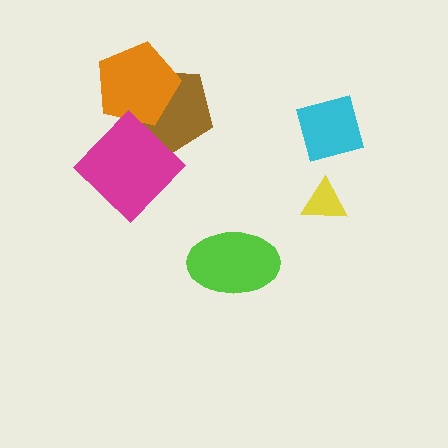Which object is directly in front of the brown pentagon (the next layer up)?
The orange pentagon is directly in front of the brown pentagon.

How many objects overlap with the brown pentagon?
2 objects overlap with the brown pentagon.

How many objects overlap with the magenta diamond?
1 object overlaps with the magenta diamond.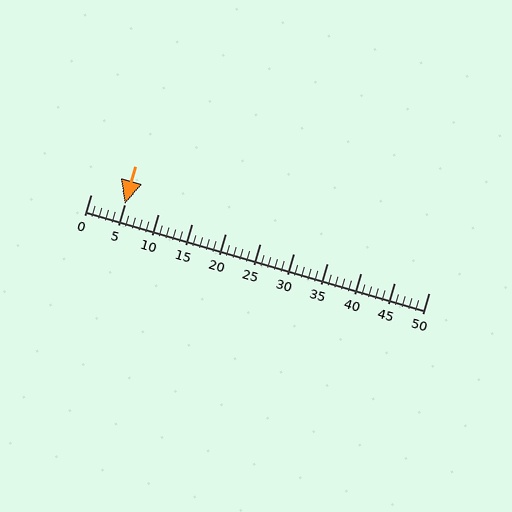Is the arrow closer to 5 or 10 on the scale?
The arrow is closer to 5.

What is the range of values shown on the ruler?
The ruler shows values from 0 to 50.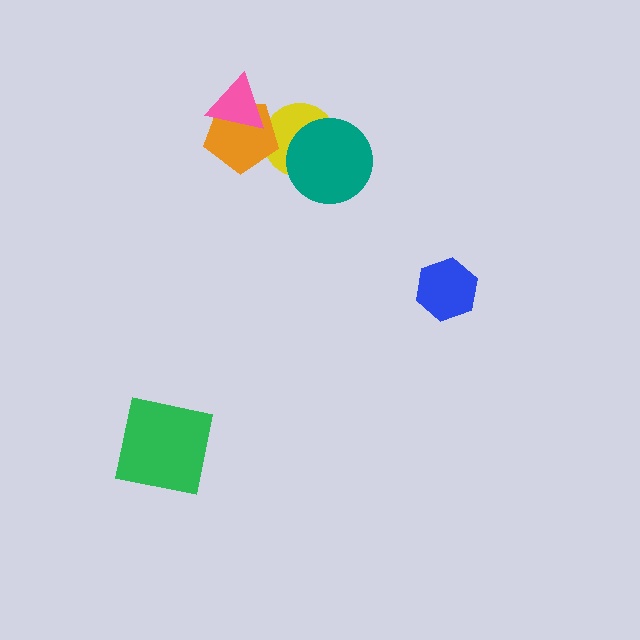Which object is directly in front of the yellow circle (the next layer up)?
The orange pentagon is directly in front of the yellow circle.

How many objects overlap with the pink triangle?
1 object overlaps with the pink triangle.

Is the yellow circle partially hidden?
Yes, it is partially covered by another shape.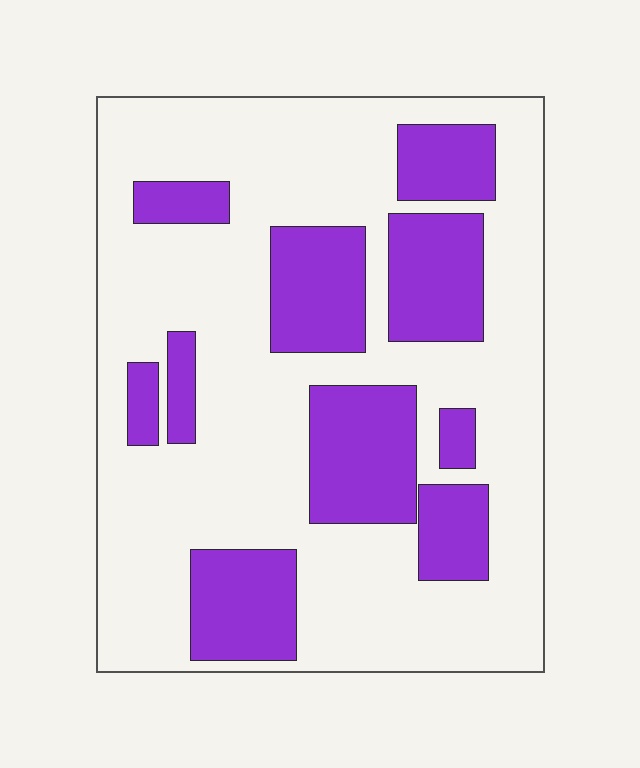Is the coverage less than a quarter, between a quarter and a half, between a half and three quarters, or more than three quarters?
Between a quarter and a half.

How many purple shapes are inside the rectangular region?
10.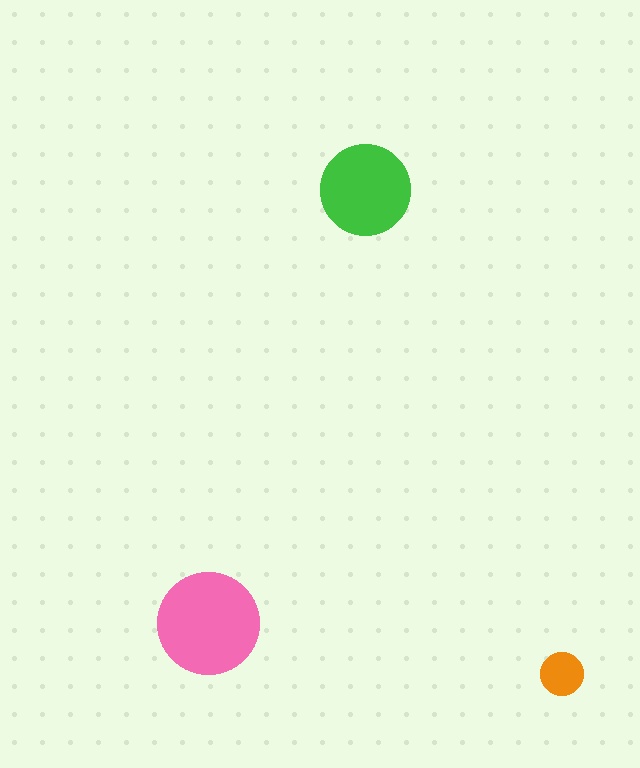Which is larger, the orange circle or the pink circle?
The pink one.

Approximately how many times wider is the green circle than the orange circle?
About 2 times wider.